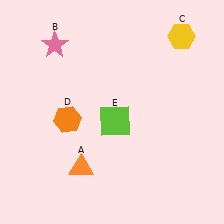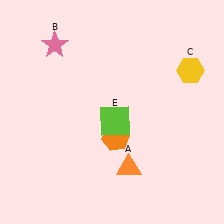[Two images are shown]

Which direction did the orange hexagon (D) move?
The orange hexagon (D) moved right.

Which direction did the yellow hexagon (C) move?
The yellow hexagon (C) moved down.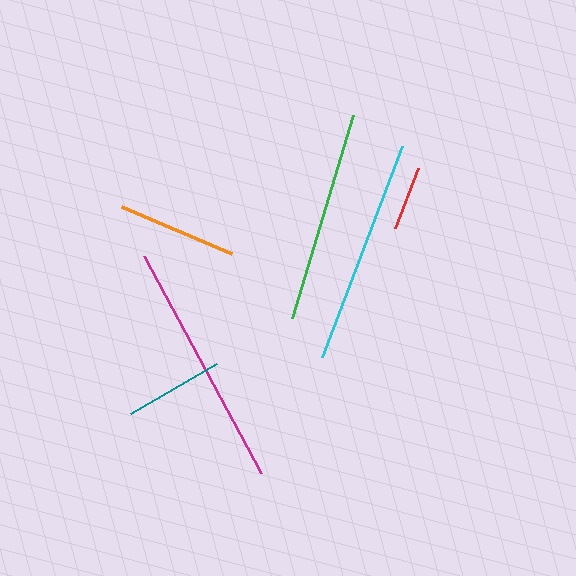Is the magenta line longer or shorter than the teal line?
The magenta line is longer than the teal line.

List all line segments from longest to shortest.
From longest to shortest: magenta, cyan, green, orange, teal, red.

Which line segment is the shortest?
The red line is the shortest at approximately 64 pixels.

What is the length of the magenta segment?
The magenta segment is approximately 246 pixels long.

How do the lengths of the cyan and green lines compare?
The cyan and green lines are approximately the same length.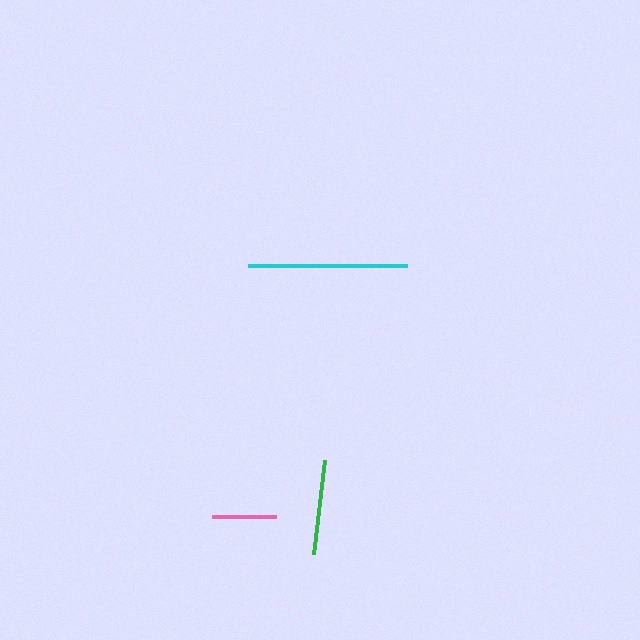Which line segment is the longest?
The cyan line is the longest at approximately 159 pixels.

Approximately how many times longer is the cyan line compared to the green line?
The cyan line is approximately 1.7 times the length of the green line.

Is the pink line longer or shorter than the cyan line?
The cyan line is longer than the pink line.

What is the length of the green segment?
The green segment is approximately 94 pixels long.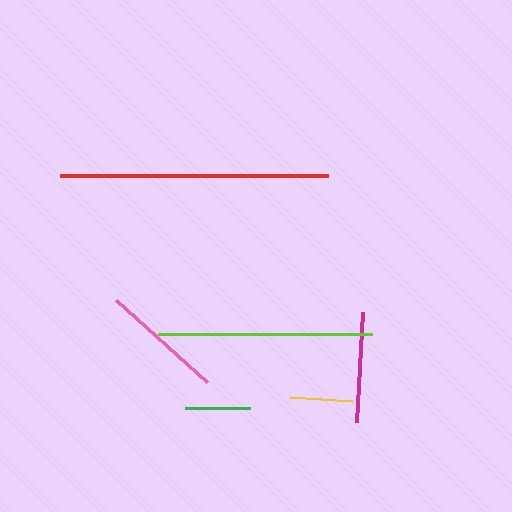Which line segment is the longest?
The red line is the longest at approximately 268 pixels.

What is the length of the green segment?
The green segment is approximately 65 pixels long.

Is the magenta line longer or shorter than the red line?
The red line is longer than the magenta line.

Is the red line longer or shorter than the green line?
The red line is longer than the green line.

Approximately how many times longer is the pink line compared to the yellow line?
The pink line is approximately 2.0 times the length of the yellow line.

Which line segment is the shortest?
The yellow line is the shortest at approximately 62 pixels.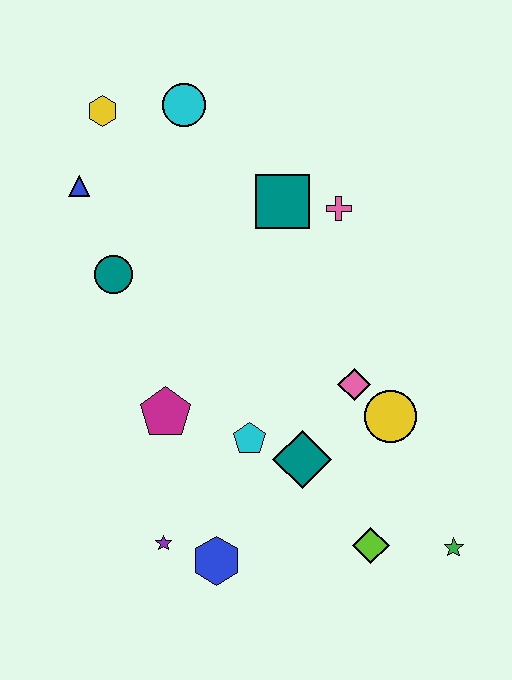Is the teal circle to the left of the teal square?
Yes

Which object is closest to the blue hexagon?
The purple star is closest to the blue hexagon.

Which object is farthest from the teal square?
The green star is farthest from the teal square.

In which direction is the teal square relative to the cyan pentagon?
The teal square is above the cyan pentagon.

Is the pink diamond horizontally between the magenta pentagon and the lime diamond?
Yes